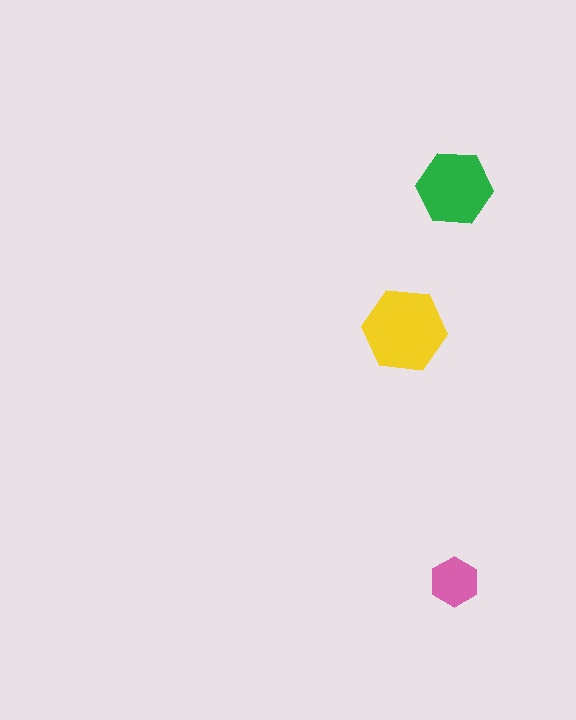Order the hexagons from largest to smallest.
the yellow one, the green one, the pink one.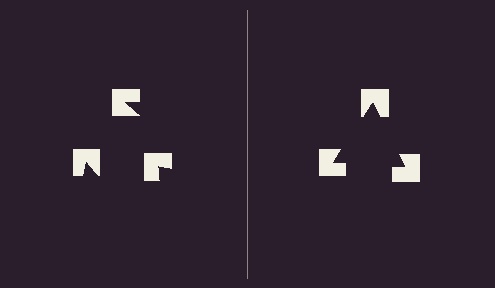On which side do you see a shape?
An illusory triangle appears on the right side. On the left side the wedge cuts are rotated, so no coherent shape forms.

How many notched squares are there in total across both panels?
6 — 3 on each side.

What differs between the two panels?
The notched squares are positioned identically on both sides; only the wedge orientations differ. On the right they align to a triangle; on the left they are misaligned.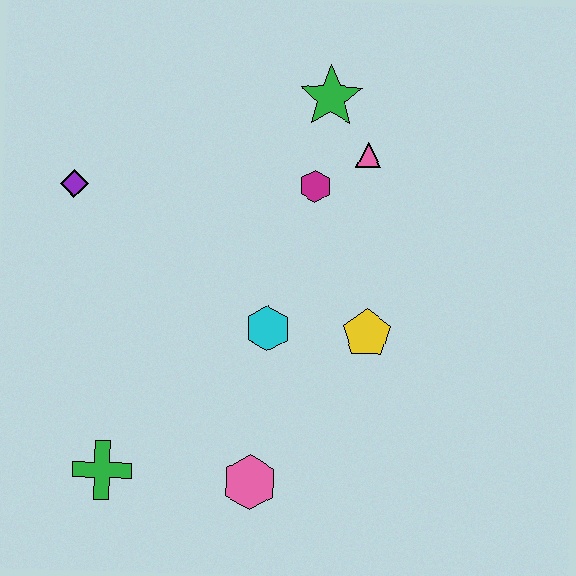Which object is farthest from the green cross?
The green star is farthest from the green cross.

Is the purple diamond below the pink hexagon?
No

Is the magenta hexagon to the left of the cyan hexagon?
No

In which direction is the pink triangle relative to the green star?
The pink triangle is below the green star.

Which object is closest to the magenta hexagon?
The pink triangle is closest to the magenta hexagon.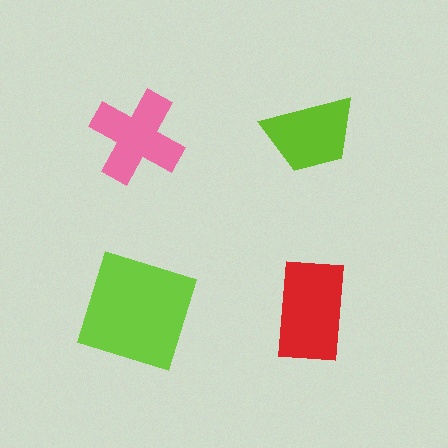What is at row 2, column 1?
A lime square.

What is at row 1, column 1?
A pink cross.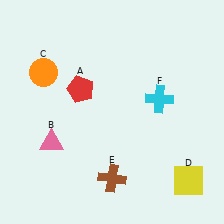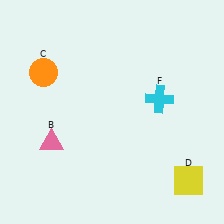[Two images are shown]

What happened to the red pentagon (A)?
The red pentagon (A) was removed in Image 2. It was in the top-left area of Image 1.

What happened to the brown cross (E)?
The brown cross (E) was removed in Image 2. It was in the bottom-right area of Image 1.